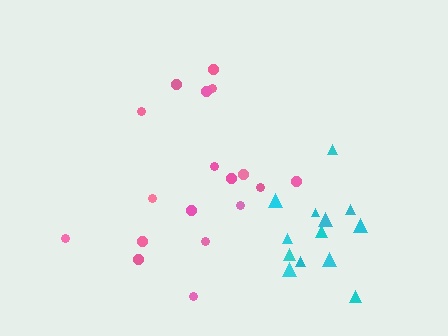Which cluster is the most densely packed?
Cyan.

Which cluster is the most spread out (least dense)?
Pink.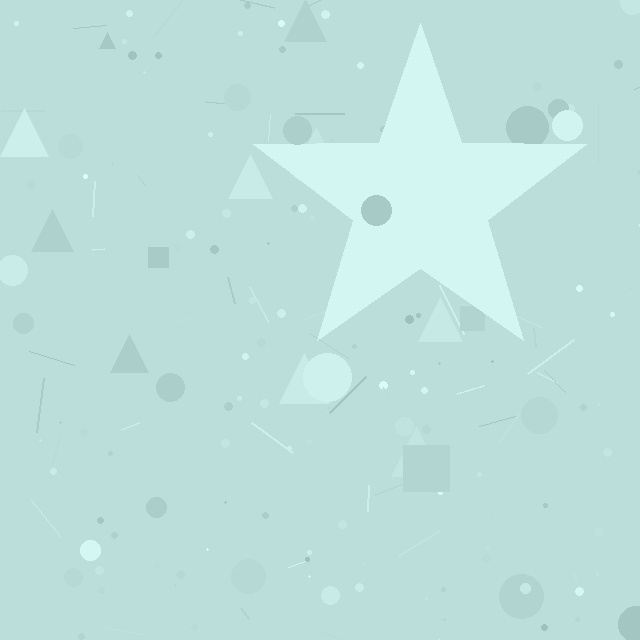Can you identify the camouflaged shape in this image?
The camouflaged shape is a star.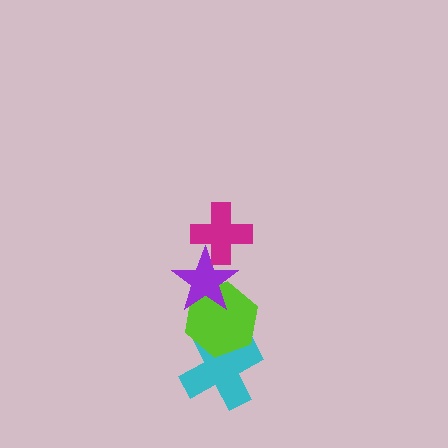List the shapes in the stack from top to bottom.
From top to bottom: the magenta cross, the purple star, the lime hexagon, the cyan cross.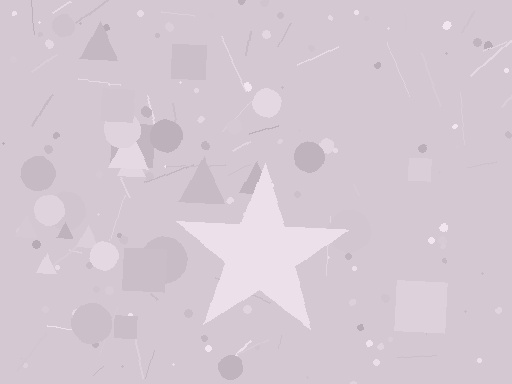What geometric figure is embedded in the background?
A star is embedded in the background.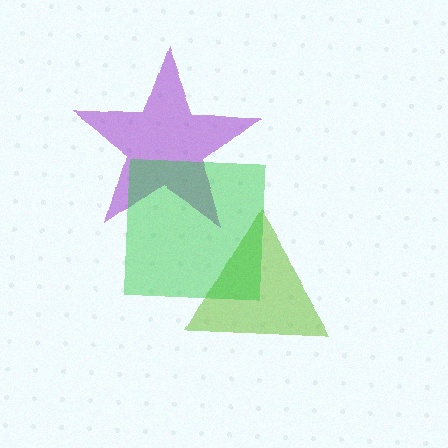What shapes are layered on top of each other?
The layered shapes are: a purple star, a lime triangle, a green square.